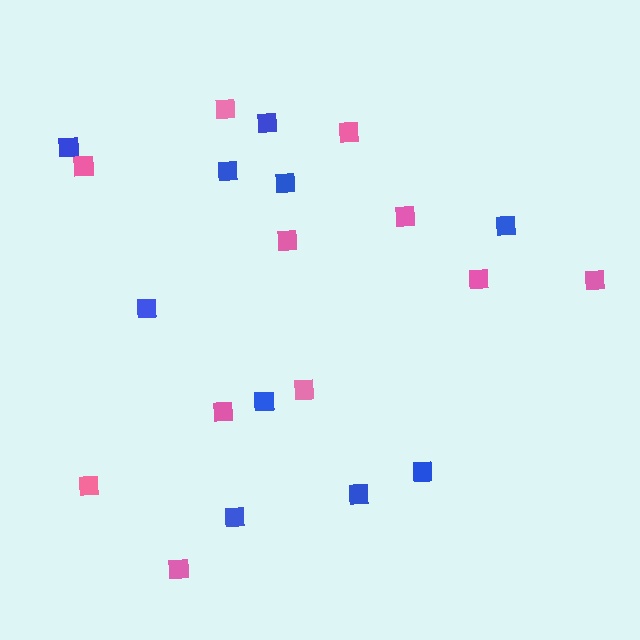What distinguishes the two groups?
There are 2 groups: one group of blue squares (10) and one group of pink squares (11).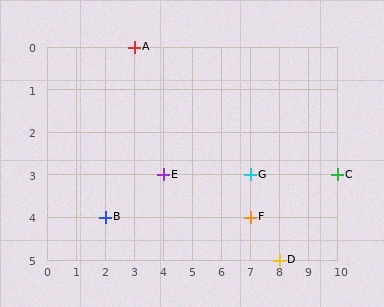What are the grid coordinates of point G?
Point G is at grid coordinates (7, 3).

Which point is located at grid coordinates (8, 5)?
Point D is at (8, 5).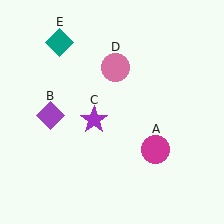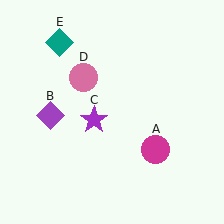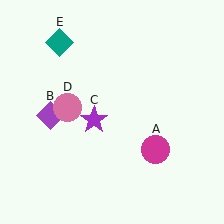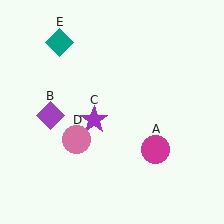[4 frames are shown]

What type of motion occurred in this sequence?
The pink circle (object D) rotated counterclockwise around the center of the scene.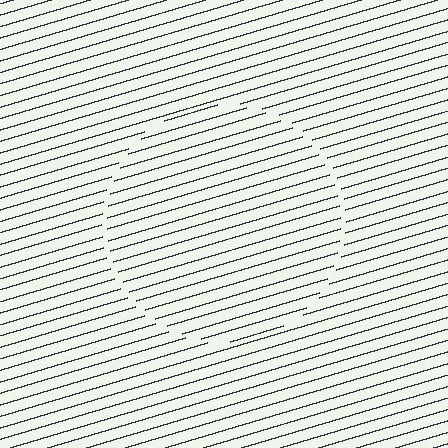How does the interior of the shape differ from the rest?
The interior of the shape contains the same grating, shifted by half a period — the contour is defined by the phase discontinuity where line-ends from the inner and outer gratings abut.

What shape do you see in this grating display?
An illusory circle. The interior of the shape contains the same grating, shifted by half a period — the contour is defined by the phase discontinuity where line-ends from the inner and outer gratings abut.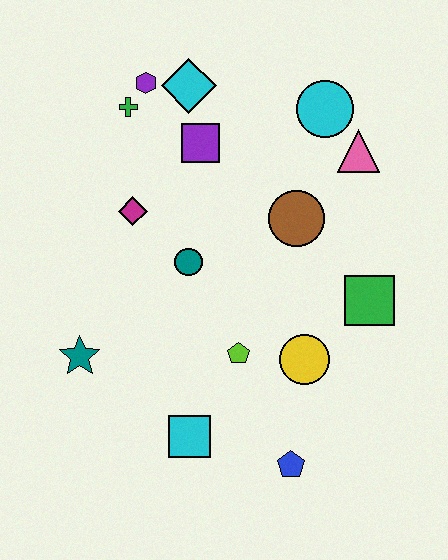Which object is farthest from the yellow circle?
The purple hexagon is farthest from the yellow circle.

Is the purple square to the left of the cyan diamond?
No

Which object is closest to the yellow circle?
The lime pentagon is closest to the yellow circle.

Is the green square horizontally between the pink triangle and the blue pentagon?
No